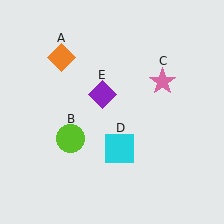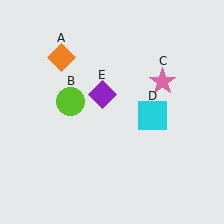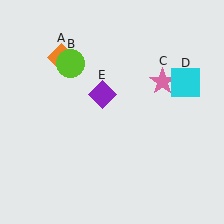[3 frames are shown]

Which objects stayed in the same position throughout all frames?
Orange diamond (object A) and pink star (object C) and purple diamond (object E) remained stationary.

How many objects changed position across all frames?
2 objects changed position: lime circle (object B), cyan square (object D).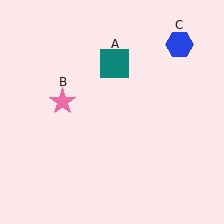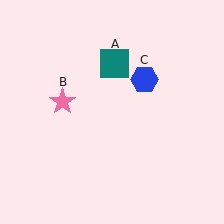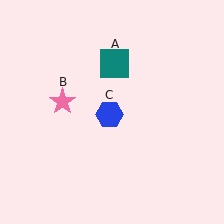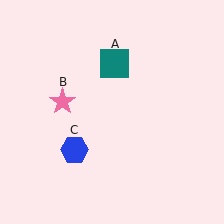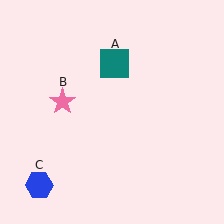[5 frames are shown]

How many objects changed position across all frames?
1 object changed position: blue hexagon (object C).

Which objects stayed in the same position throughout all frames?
Teal square (object A) and pink star (object B) remained stationary.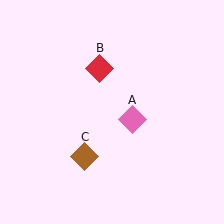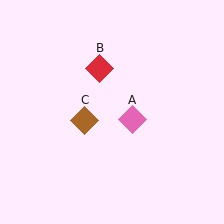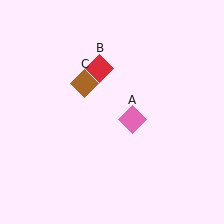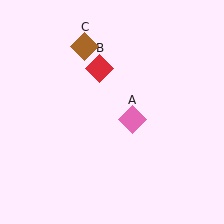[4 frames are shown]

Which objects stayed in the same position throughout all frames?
Pink diamond (object A) and red diamond (object B) remained stationary.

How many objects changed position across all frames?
1 object changed position: brown diamond (object C).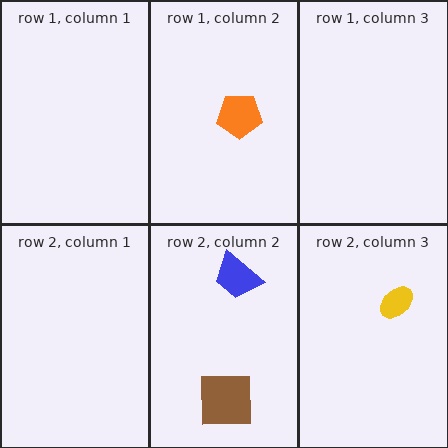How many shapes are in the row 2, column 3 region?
1.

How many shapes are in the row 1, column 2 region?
1.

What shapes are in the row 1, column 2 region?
The orange pentagon.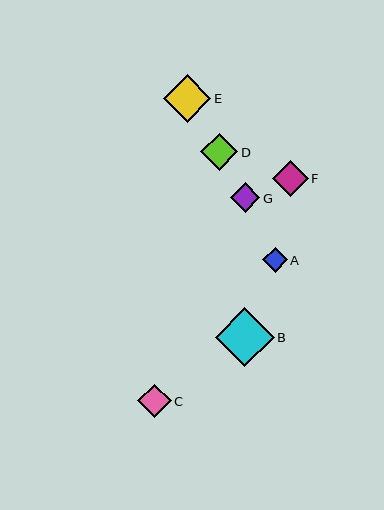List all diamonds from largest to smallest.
From largest to smallest: B, E, D, F, C, G, A.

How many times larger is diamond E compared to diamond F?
Diamond E is approximately 1.3 times the size of diamond F.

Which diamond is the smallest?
Diamond A is the smallest with a size of approximately 25 pixels.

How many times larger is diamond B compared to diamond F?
Diamond B is approximately 1.6 times the size of diamond F.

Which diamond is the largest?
Diamond B is the largest with a size of approximately 59 pixels.